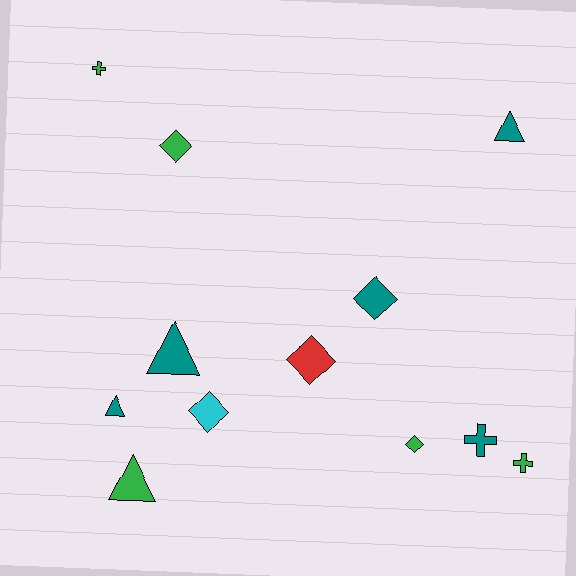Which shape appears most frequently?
Diamond, with 5 objects.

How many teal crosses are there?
There is 1 teal cross.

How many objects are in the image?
There are 12 objects.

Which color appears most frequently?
Green, with 5 objects.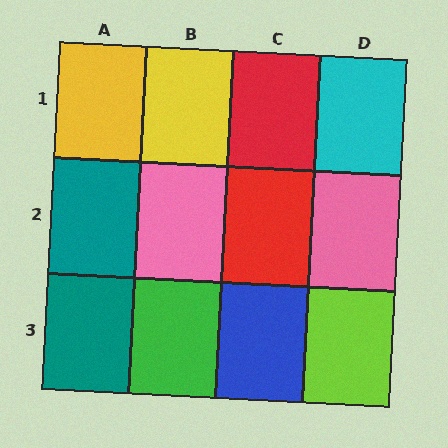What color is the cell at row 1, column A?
Yellow.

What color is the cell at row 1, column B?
Yellow.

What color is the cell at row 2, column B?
Pink.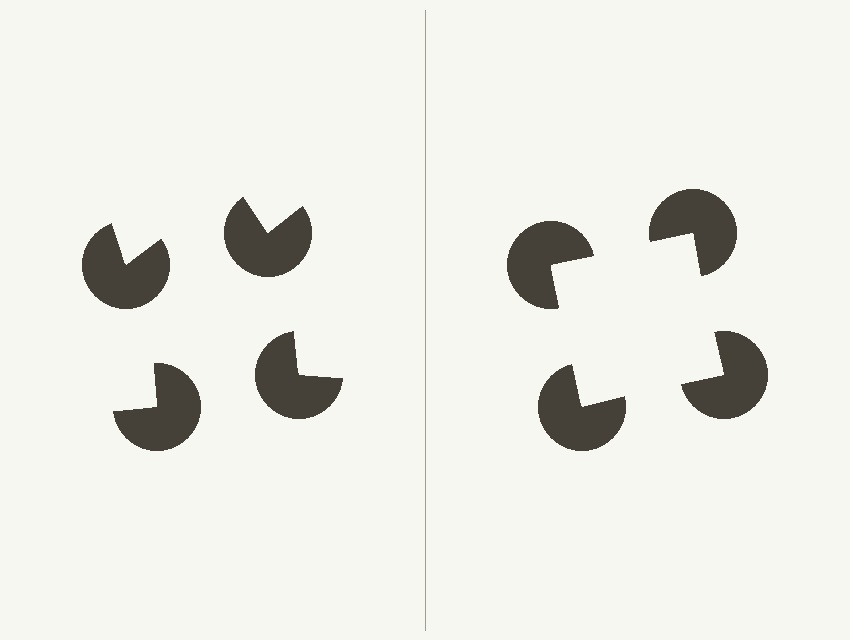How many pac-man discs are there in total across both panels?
8 — 4 on each side.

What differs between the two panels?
The pac-man discs are positioned identically on both sides; only the wedge orientations differ. On the right they align to a square; on the left they are misaligned.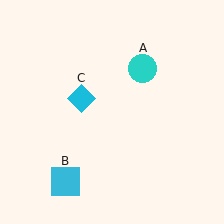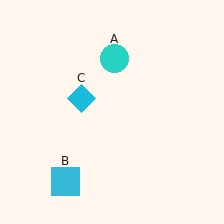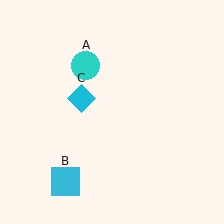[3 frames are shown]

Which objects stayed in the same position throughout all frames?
Cyan square (object B) and cyan diamond (object C) remained stationary.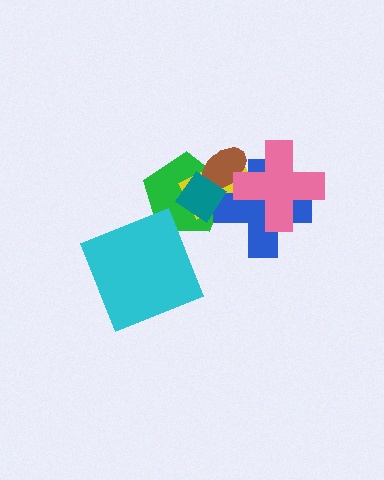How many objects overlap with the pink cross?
3 objects overlap with the pink cross.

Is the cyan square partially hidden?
No, no other shape covers it.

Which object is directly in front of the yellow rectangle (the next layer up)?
The brown ellipse is directly in front of the yellow rectangle.